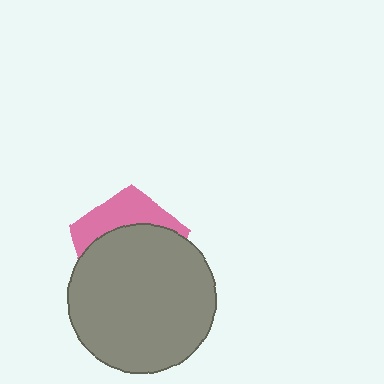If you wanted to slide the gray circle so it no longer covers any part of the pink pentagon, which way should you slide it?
Slide it down — that is the most direct way to separate the two shapes.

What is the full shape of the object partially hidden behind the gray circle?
The partially hidden object is a pink pentagon.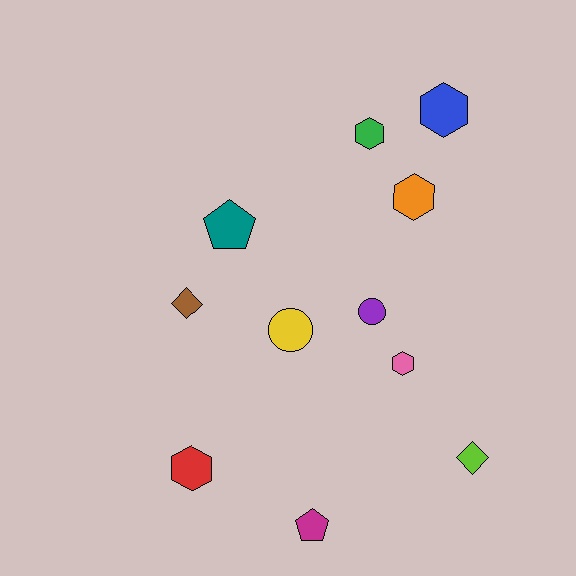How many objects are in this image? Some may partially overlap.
There are 11 objects.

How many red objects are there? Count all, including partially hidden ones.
There is 1 red object.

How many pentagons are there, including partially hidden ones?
There are 2 pentagons.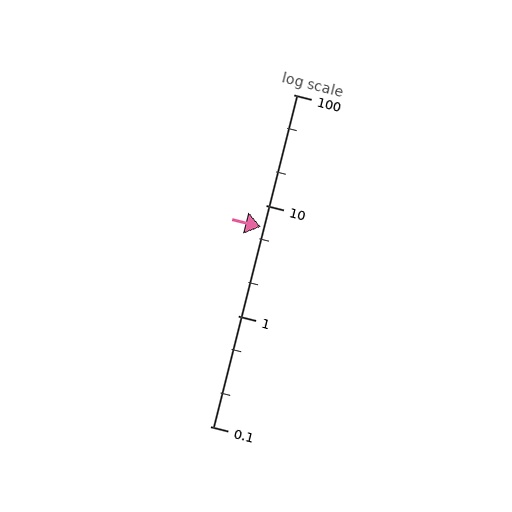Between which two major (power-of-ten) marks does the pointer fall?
The pointer is between 1 and 10.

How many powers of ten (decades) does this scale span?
The scale spans 3 decades, from 0.1 to 100.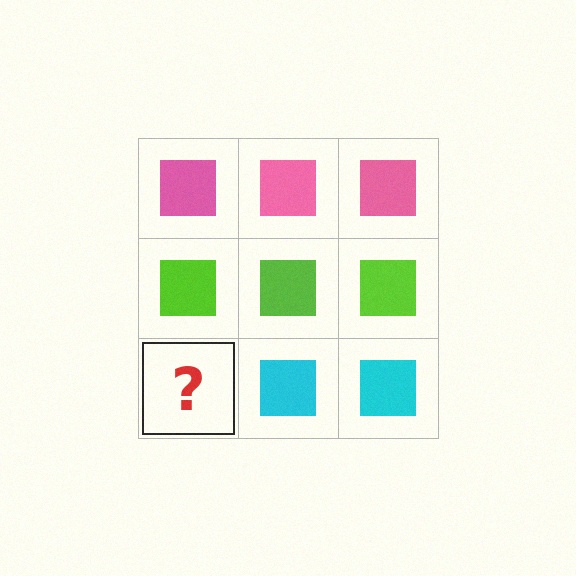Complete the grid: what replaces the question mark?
The question mark should be replaced with a cyan square.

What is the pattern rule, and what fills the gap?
The rule is that each row has a consistent color. The gap should be filled with a cyan square.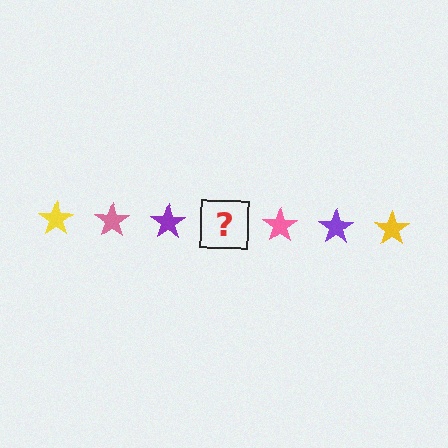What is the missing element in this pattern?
The missing element is a yellow star.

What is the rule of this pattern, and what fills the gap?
The rule is that the pattern cycles through yellow, pink, purple stars. The gap should be filled with a yellow star.